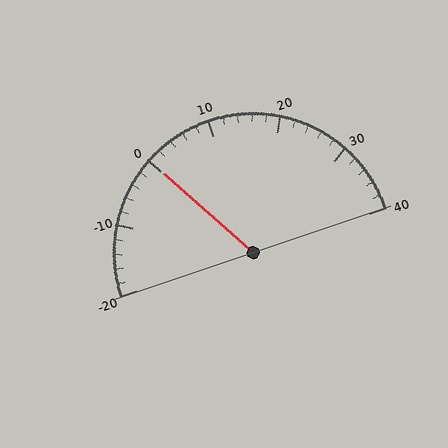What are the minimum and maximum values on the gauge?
The gauge ranges from -20 to 40.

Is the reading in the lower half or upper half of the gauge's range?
The reading is in the lower half of the range (-20 to 40).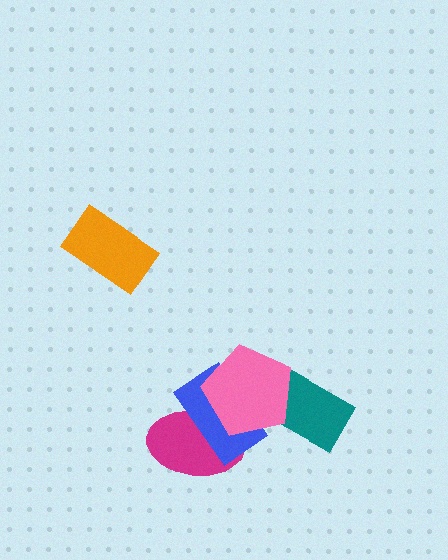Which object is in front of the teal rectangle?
The pink pentagon is in front of the teal rectangle.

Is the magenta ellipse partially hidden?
Yes, it is partially covered by another shape.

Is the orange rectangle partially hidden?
No, no other shape covers it.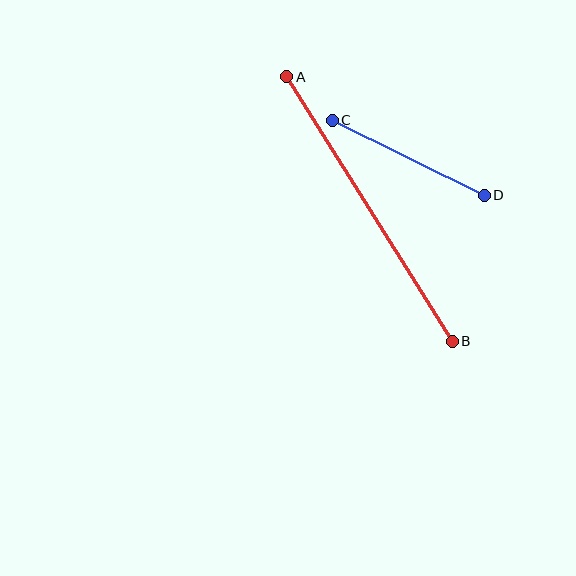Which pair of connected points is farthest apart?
Points A and B are farthest apart.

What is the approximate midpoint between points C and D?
The midpoint is at approximately (408, 158) pixels.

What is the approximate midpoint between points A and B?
The midpoint is at approximately (369, 209) pixels.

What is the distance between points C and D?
The distance is approximately 169 pixels.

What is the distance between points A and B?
The distance is approximately 312 pixels.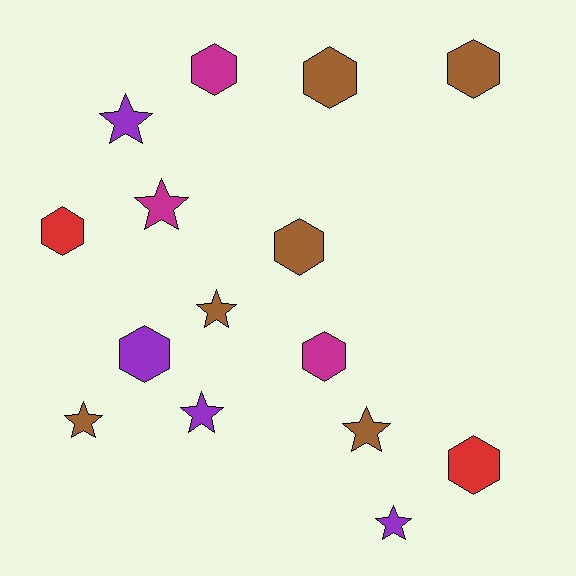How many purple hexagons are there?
There is 1 purple hexagon.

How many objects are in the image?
There are 15 objects.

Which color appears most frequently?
Brown, with 6 objects.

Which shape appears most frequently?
Hexagon, with 8 objects.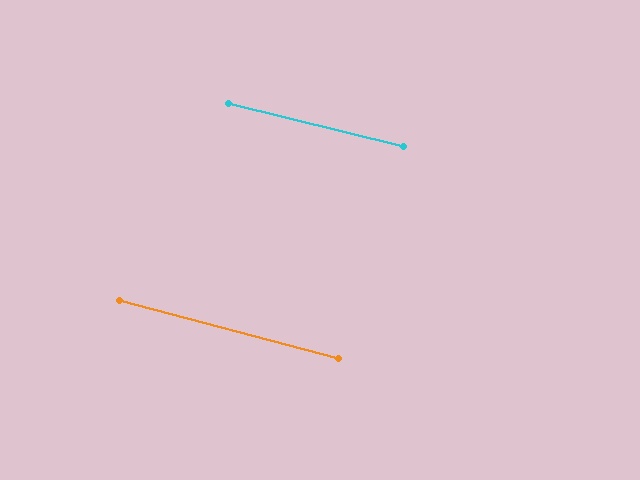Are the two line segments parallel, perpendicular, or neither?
Parallel — their directions differ by only 0.8°.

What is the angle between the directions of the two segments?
Approximately 1 degree.